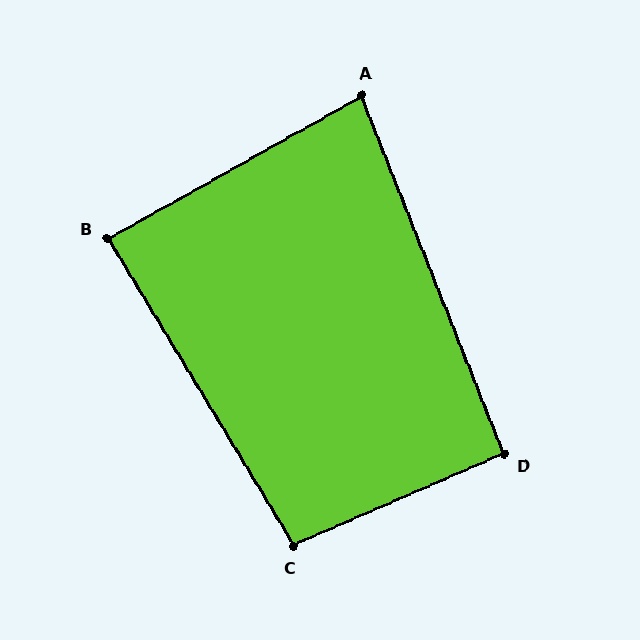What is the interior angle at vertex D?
Approximately 92 degrees (approximately right).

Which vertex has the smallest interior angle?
A, at approximately 83 degrees.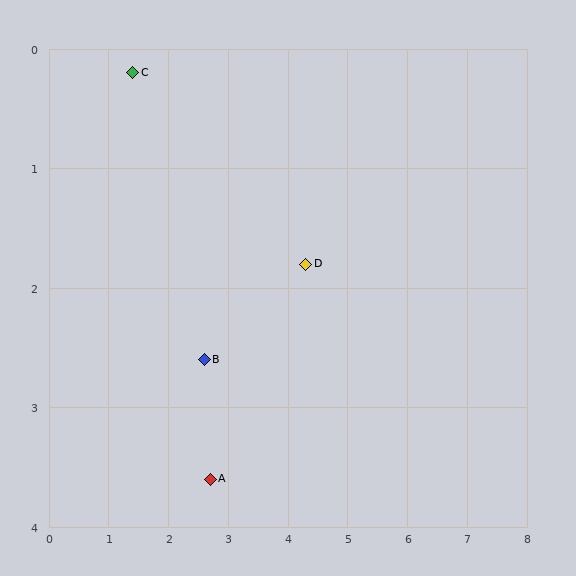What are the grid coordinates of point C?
Point C is at approximately (1.4, 0.2).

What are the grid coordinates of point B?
Point B is at approximately (2.6, 2.6).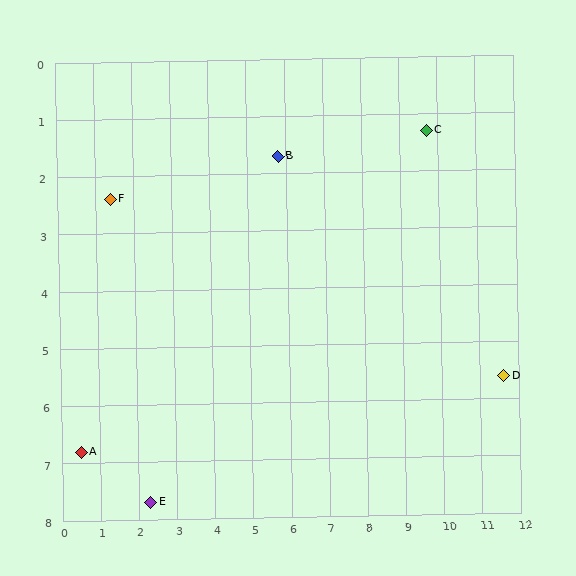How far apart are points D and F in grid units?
Points D and F are about 10.7 grid units apart.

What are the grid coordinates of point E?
Point E is at approximately (2.3, 7.7).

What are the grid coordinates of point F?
Point F is at approximately (1.4, 2.4).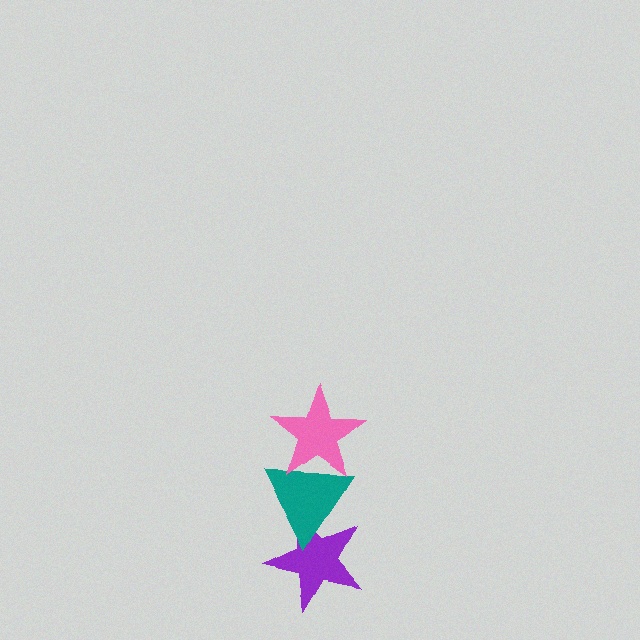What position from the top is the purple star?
The purple star is 3rd from the top.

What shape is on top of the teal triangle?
The pink star is on top of the teal triangle.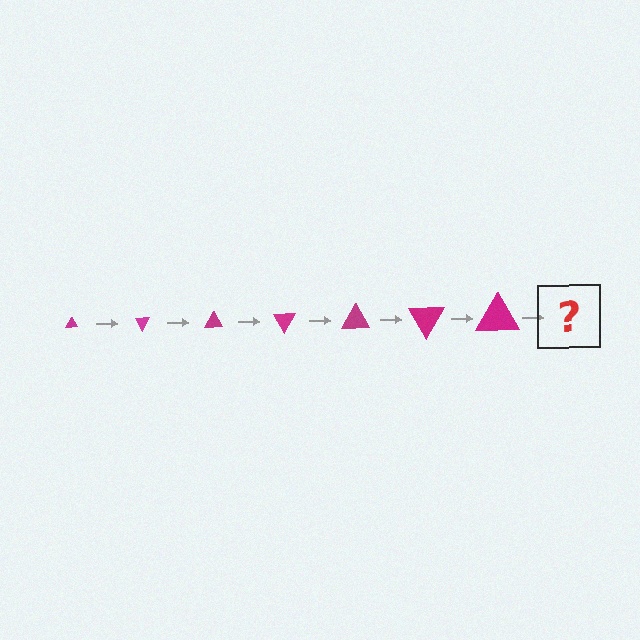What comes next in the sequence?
The next element should be a triangle, larger than the previous one and rotated 420 degrees from the start.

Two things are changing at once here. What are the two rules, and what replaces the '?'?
The two rules are that the triangle grows larger each step and it rotates 60 degrees each step. The '?' should be a triangle, larger than the previous one and rotated 420 degrees from the start.